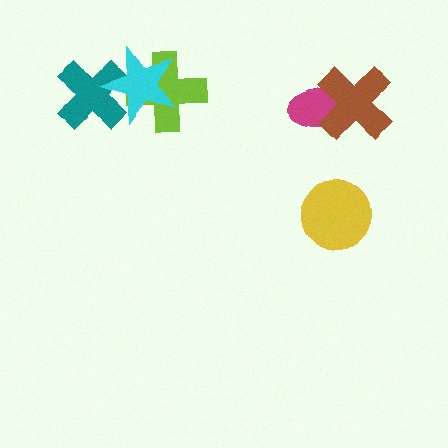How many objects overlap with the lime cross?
1 object overlaps with the lime cross.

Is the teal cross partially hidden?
Yes, it is partially covered by another shape.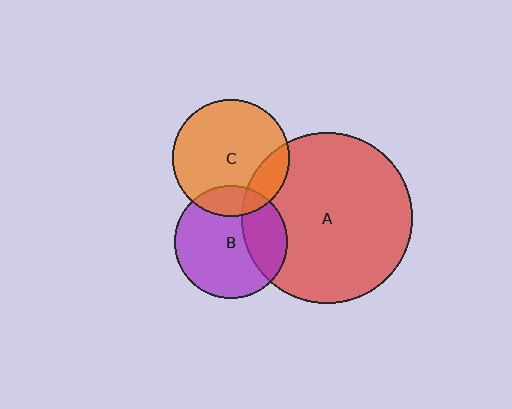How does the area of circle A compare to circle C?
Approximately 2.1 times.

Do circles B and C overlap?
Yes.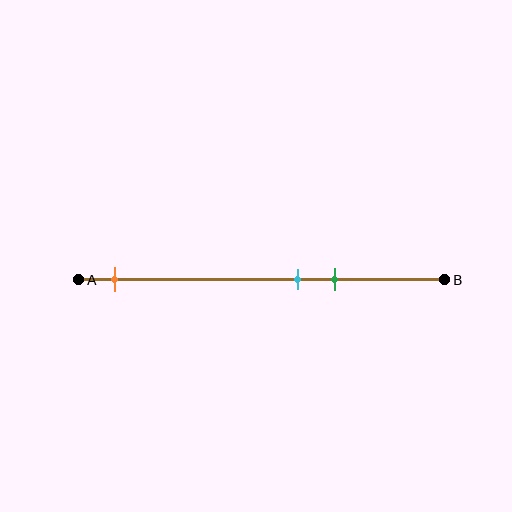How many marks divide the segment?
There are 3 marks dividing the segment.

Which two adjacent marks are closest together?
The cyan and green marks are the closest adjacent pair.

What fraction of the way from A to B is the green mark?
The green mark is approximately 70% (0.7) of the way from A to B.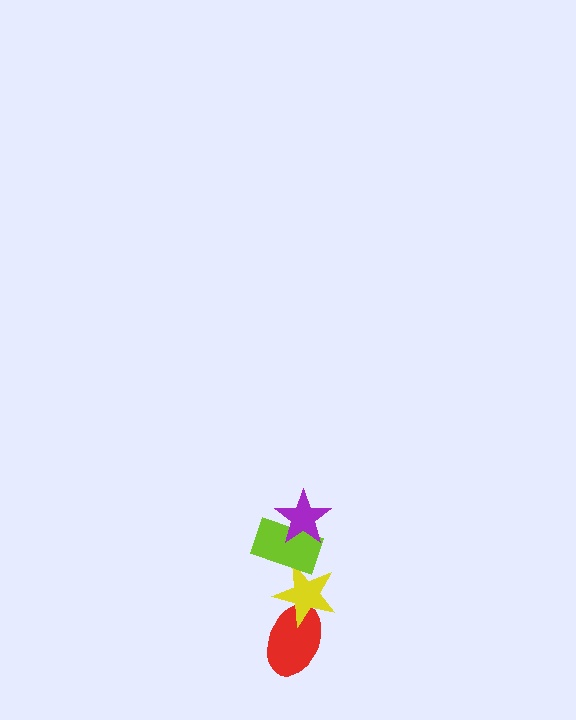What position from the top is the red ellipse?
The red ellipse is 4th from the top.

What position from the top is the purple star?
The purple star is 1st from the top.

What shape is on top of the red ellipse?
The yellow star is on top of the red ellipse.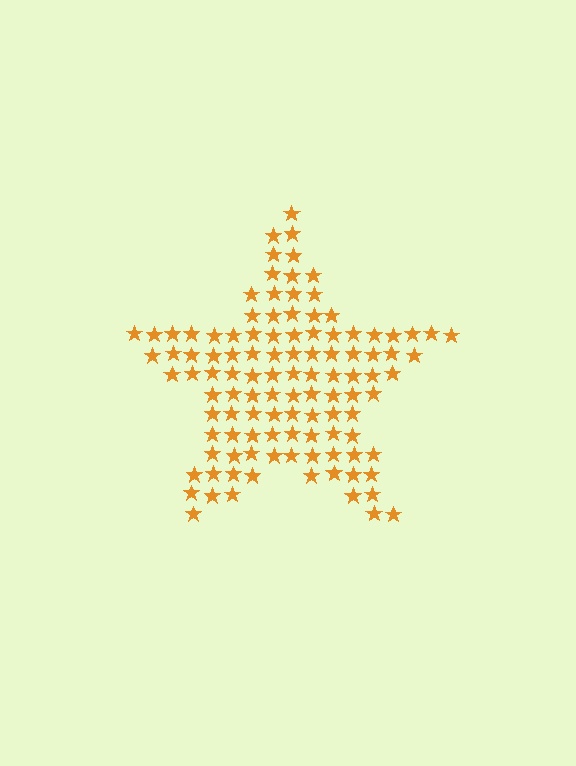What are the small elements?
The small elements are stars.